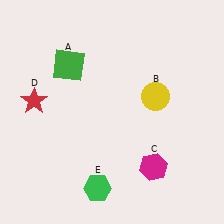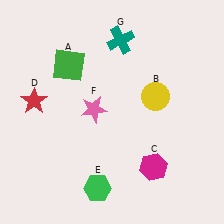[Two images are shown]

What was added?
A pink star (F), a teal cross (G) were added in Image 2.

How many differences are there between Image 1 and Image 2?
There are 2 differences between the two images.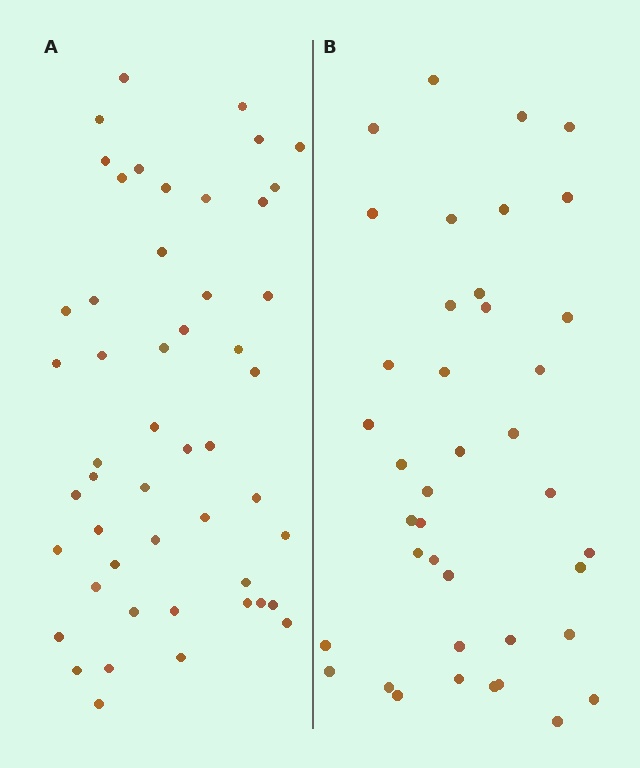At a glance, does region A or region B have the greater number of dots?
Region A (the left region) has more dots.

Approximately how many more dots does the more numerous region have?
Region A has roughly 10 or so more dots than region B.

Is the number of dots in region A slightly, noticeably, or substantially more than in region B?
Region A has noticeably more, but not dramatically so. The ratio is roughly 1.2 to 1.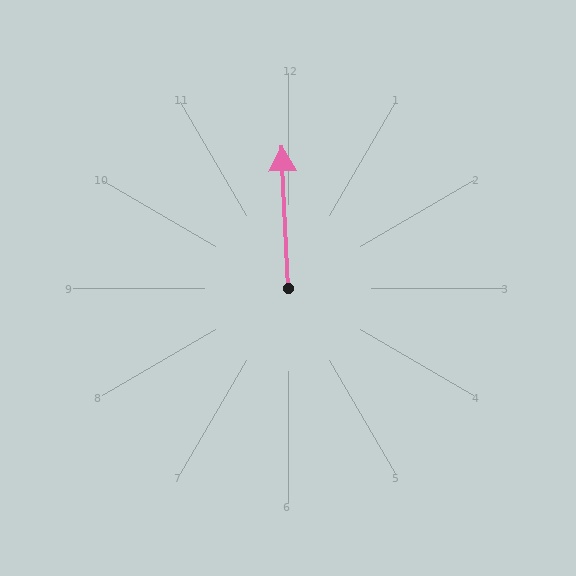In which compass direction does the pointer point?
North.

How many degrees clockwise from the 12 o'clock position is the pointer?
Approximately 357 degrees.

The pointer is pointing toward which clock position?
Roughly 12 o'clock.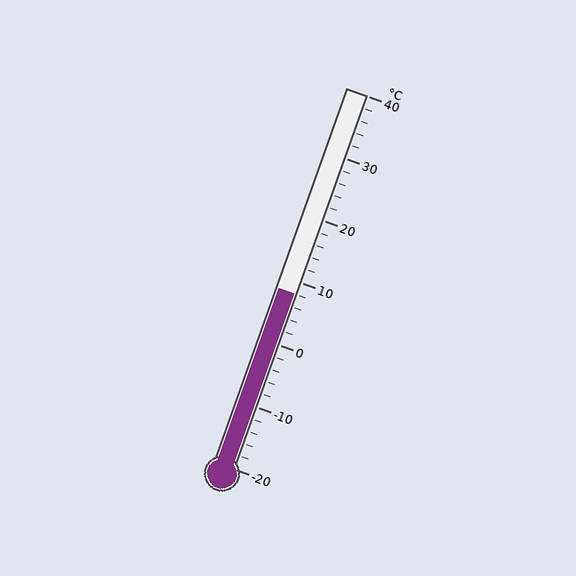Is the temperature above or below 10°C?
The temperature is below 10°C.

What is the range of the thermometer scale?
The thermometer scale ranges from -20°C to 40°C.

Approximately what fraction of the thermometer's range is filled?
The thermometer is filled to approximately 45% of its range.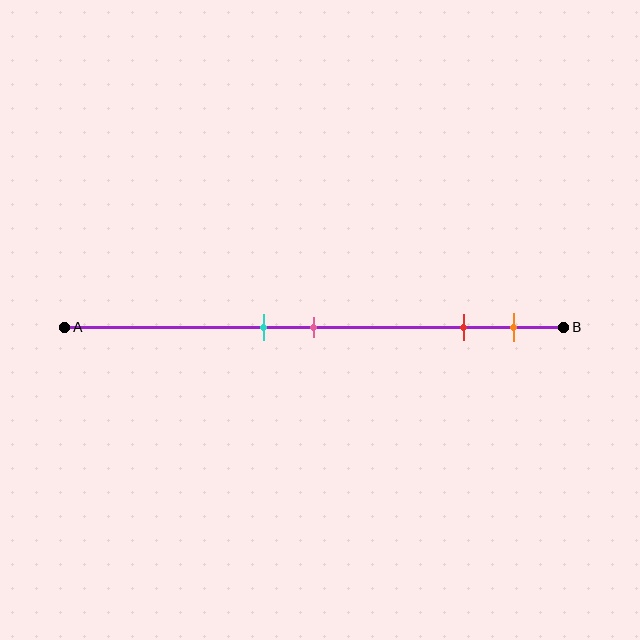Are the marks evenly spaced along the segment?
No, the marks are not evenly spaced.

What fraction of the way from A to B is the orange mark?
The orange mark is approximately 90% (0.9) of the way from A to B.